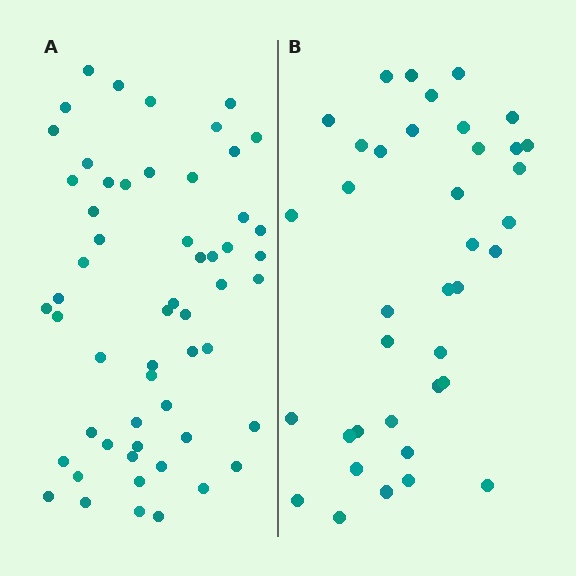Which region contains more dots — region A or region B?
Region A (the left region) has more dots.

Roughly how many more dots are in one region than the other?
Region A has approximately 20 more dots than region B.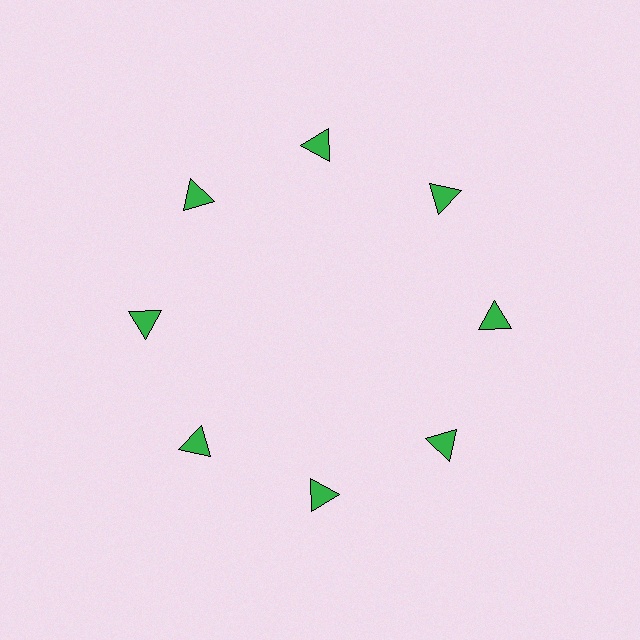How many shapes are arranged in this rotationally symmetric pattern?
There are 8 shapes, arranged in 8 groups of 1.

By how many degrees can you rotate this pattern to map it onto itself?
The pattern maps onto itself every 45 degrees of rotation.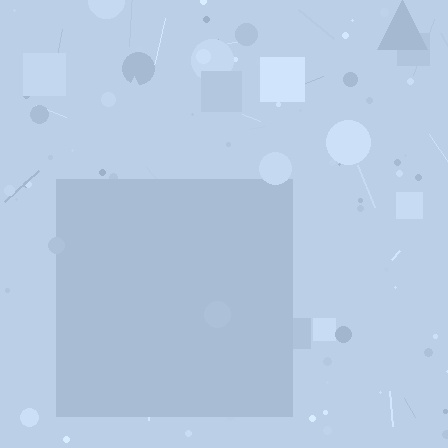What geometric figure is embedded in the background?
A square is embedded in the background.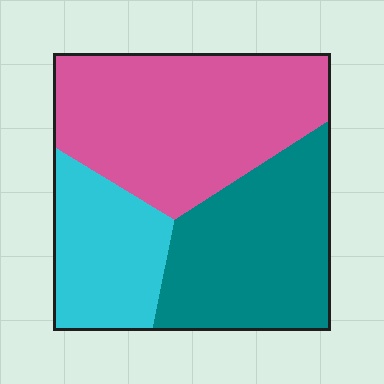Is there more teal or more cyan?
Teal.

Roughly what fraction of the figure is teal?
Teal covers 34% of the figure.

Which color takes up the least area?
Cyan, at roughly 20%.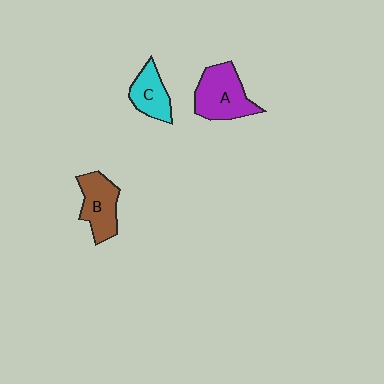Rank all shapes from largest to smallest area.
From largest to smallest: A (purple), B (brown), C (cyan).